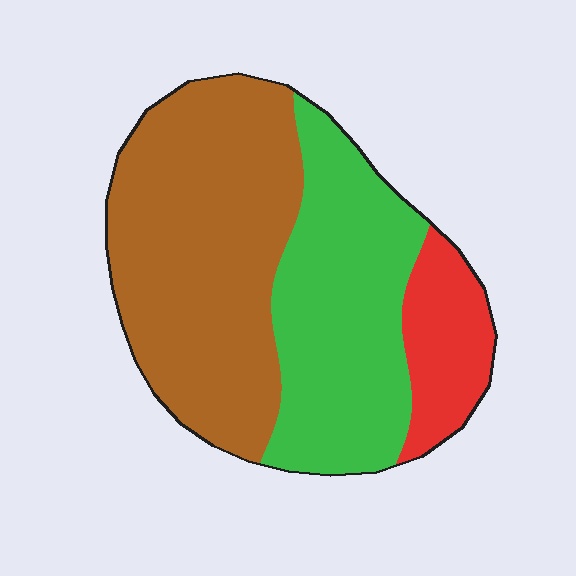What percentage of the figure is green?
Green takes up between a third and a half of the figure.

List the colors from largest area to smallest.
From largest to smallest: brown, green, red.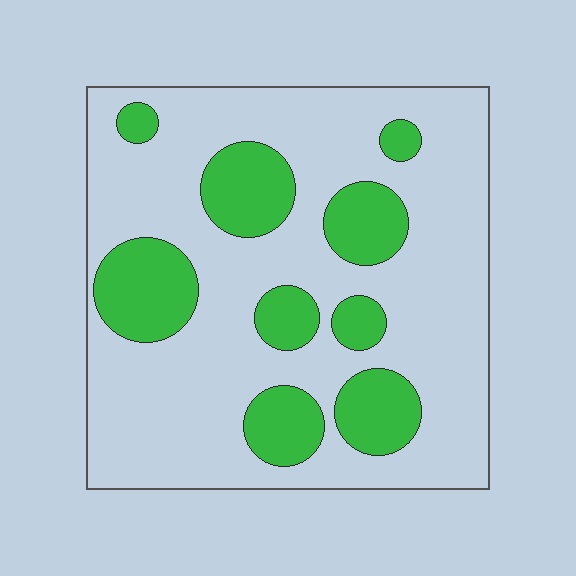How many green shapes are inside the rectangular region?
9.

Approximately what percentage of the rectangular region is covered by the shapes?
Approximately 25%.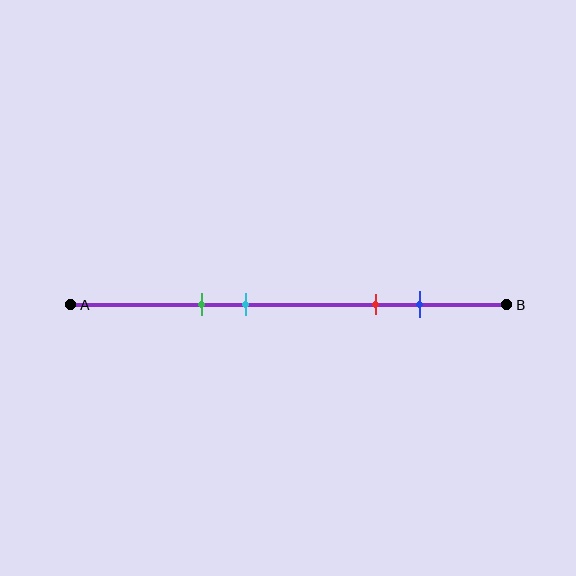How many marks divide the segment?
There are 4 marks dividing the segment.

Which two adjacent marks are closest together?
The green and cyan marks are the closest adjacent pair.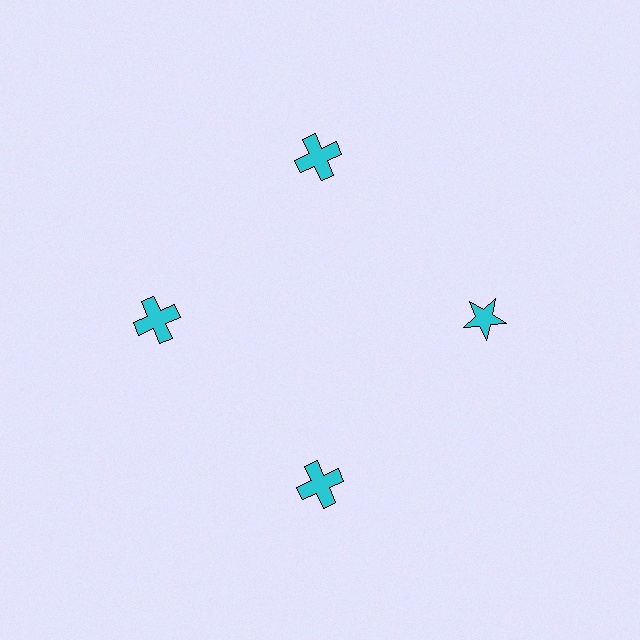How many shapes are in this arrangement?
There are 4 shapes arranged in a ring pattern.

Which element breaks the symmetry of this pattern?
The cyan star at roughly the 3 o'clock position breaks the symmetry. All other shapes are cyan crosses.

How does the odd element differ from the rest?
It has a different shape: star instead of cross.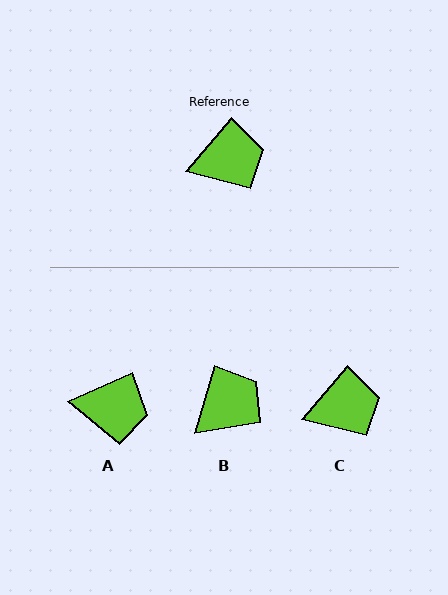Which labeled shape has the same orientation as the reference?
C.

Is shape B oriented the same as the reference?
No, it is off by about 24 degrees.